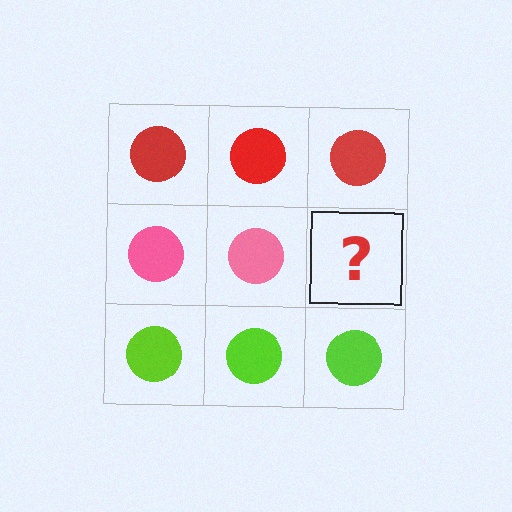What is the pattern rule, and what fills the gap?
The rule is that each row has a consistent color. The gap should be filled with a pink circle.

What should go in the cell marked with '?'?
The missing cell should contain a pink circle.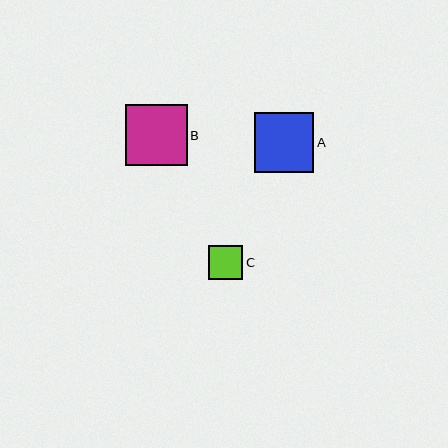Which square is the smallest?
Square C is the smallest with a size of approximately 34 pixels.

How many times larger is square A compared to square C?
Square A is approximately 1.7 times the size of square C.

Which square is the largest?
Square B is the largest with a size of approximately 61 pixels.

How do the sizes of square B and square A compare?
Square B and square A are approximately the same size.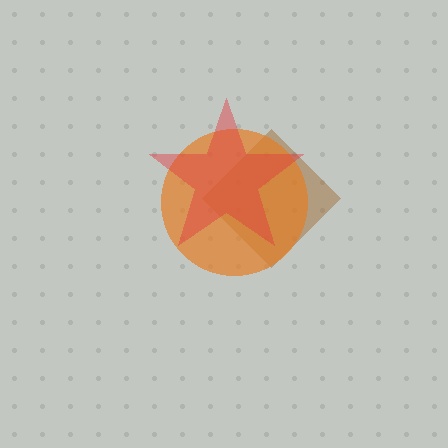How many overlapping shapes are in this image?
There are 3 overlapping shapes in the image.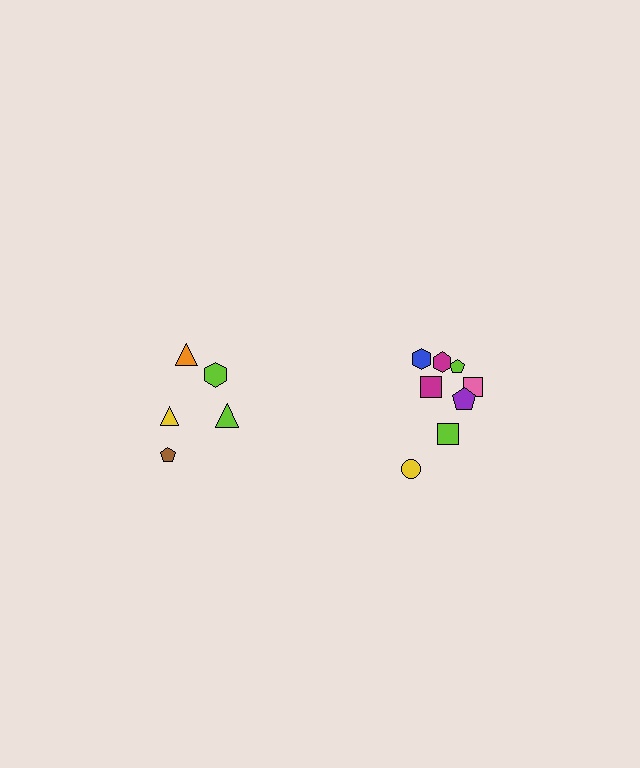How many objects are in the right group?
There are 8 objects.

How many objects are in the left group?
There are 5 objects.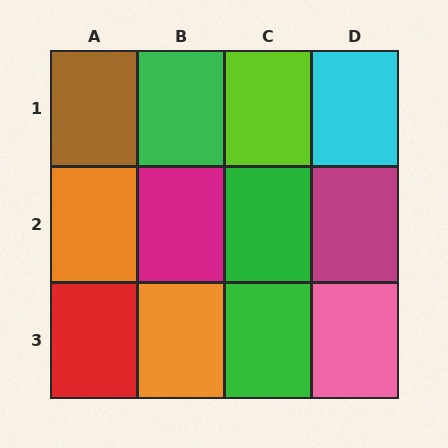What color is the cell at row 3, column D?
Pink.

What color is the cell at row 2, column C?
Green.